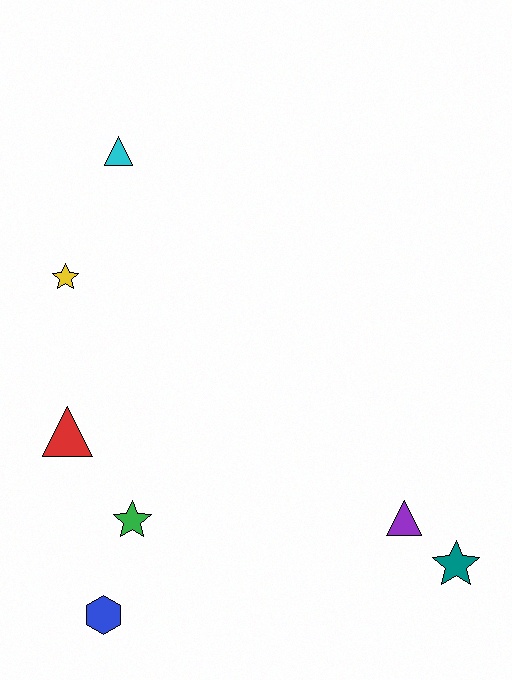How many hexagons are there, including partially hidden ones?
There is 1 hexagon.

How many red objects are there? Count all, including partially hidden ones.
There is 1 red object.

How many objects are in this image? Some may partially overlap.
There are 7 objects.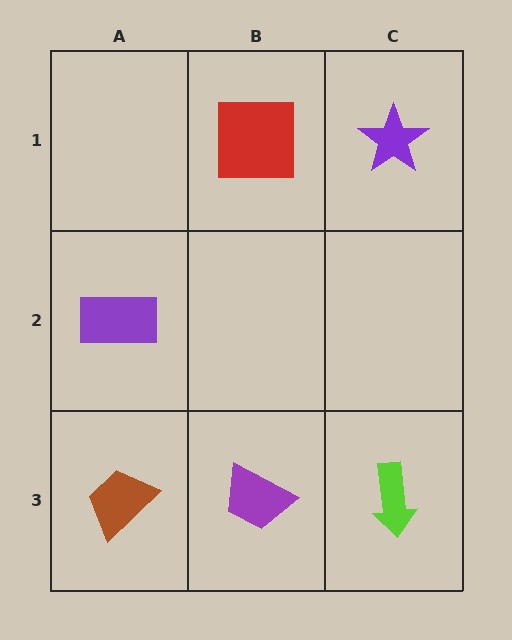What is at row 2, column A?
A purple rectangle.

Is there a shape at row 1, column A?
No, that cell is empty.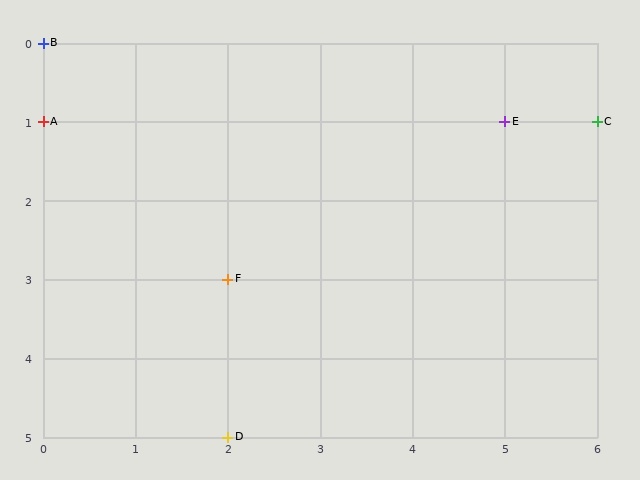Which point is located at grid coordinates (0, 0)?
Point B is at (0, 0).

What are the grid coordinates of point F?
Point F is at grid coordinates (2, 3).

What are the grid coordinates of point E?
Point E is at grid coordinates (5, 1).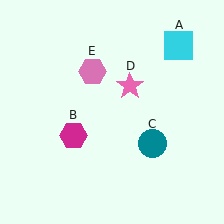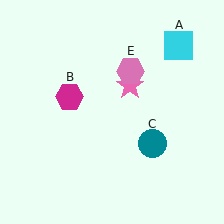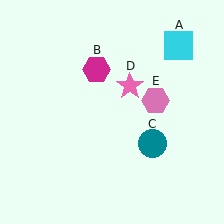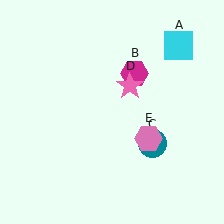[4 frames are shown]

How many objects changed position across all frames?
2 objects changed position: magenta hexagon (object B), pink hexagon (object E).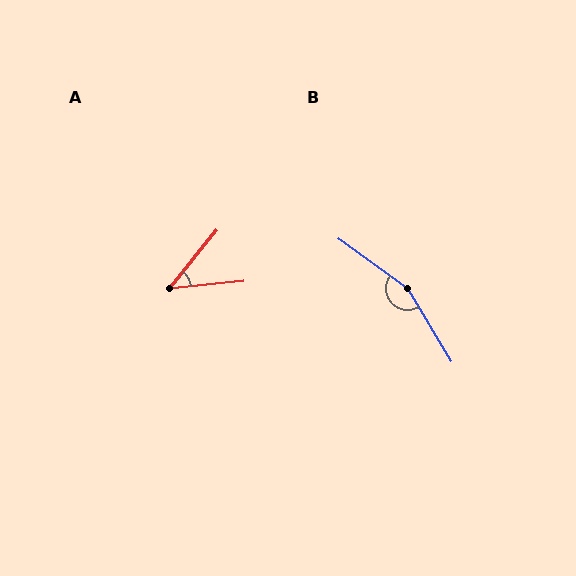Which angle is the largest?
B, at approximately 157 degrees.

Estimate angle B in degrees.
Approximately 157 degrees.